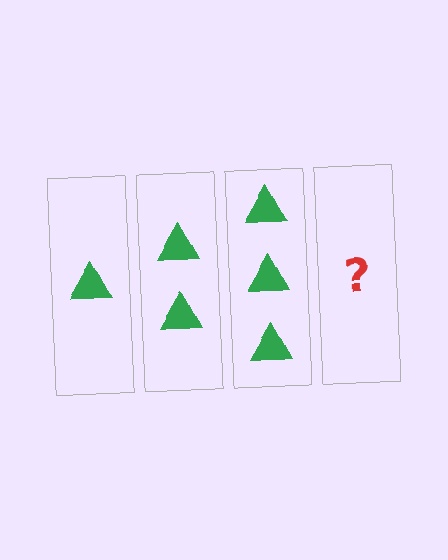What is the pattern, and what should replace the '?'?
The pattern is that each step adds one more triangle. The '?' should be 4 triangles.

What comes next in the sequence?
The next element should be 4 triangles.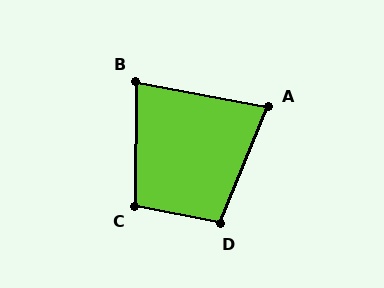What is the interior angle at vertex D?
Approximately 101 degrees (obtuse).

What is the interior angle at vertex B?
Approximately 79 degrees (acute).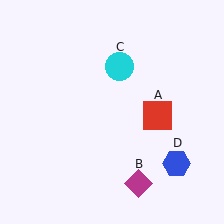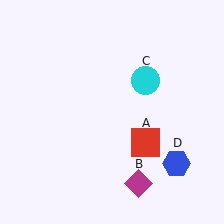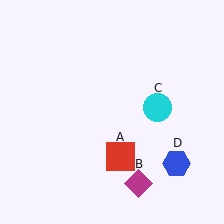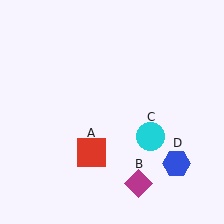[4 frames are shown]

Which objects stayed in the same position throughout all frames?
Magenta diamond (object B) and blue hexagon (object D) remained stationary.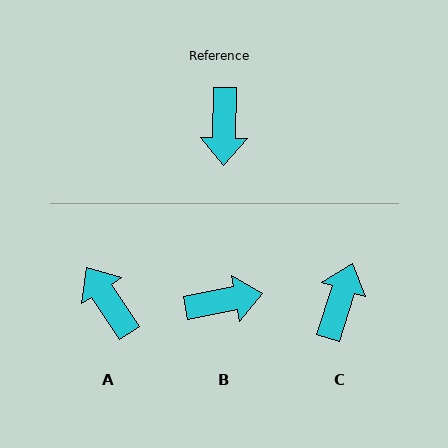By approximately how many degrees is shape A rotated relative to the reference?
Approximately 146 degrees clockwise.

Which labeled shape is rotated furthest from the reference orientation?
C, about 163 degrees away.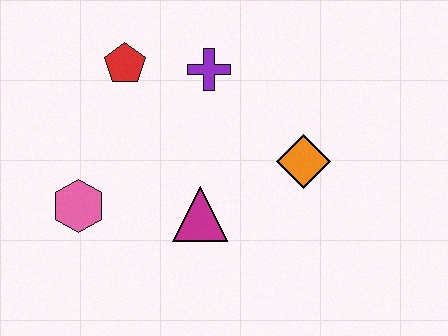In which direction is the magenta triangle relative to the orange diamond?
The magenta triangle is to the left of the orange diamond.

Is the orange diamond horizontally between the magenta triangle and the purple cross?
No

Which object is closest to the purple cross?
The red pentagon is closest to the purple cross.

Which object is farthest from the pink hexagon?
The orange diamond is farthest from the pink hexagon.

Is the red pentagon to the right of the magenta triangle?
No